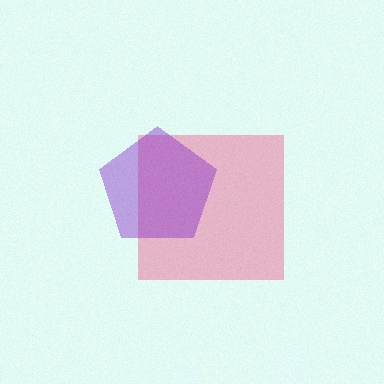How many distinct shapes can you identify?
There are 2 distinct shapes: a pink square, a purple pentagon.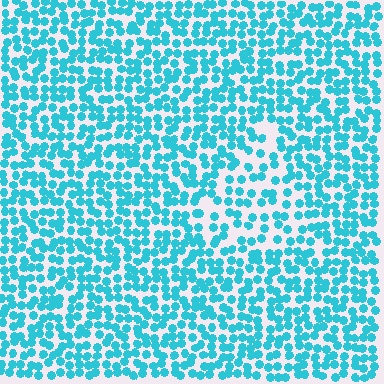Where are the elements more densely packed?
The elements are more densely packed outside the triangle boundary.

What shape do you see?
I see a triangle.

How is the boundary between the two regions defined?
The boundary is defined by a change in element density (approximately 1.7x ratio). All elements are the same color, size, and shape.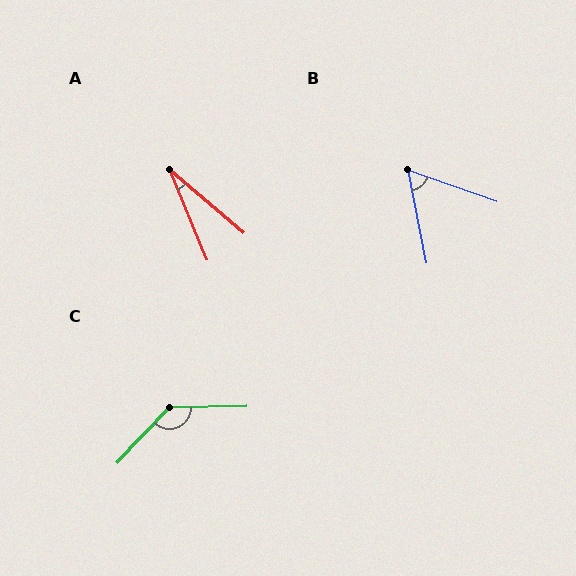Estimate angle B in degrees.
Approximately 60 degrees.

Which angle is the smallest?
A, at approximately 26 degrees.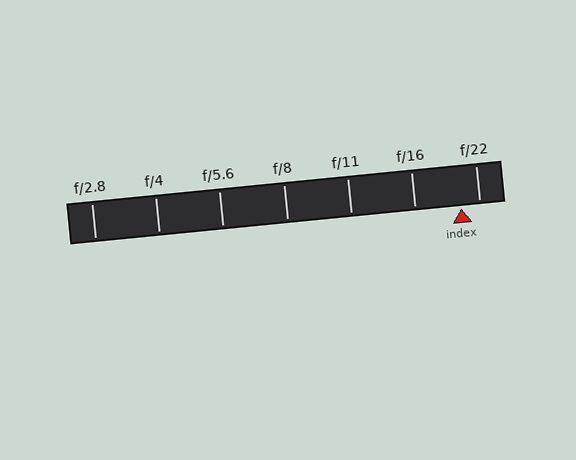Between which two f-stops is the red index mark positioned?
The index mark is between f/16 and f/22.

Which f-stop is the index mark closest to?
The index mark is closest to f/22.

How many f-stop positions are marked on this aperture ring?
There are 7 f-stop positions marked.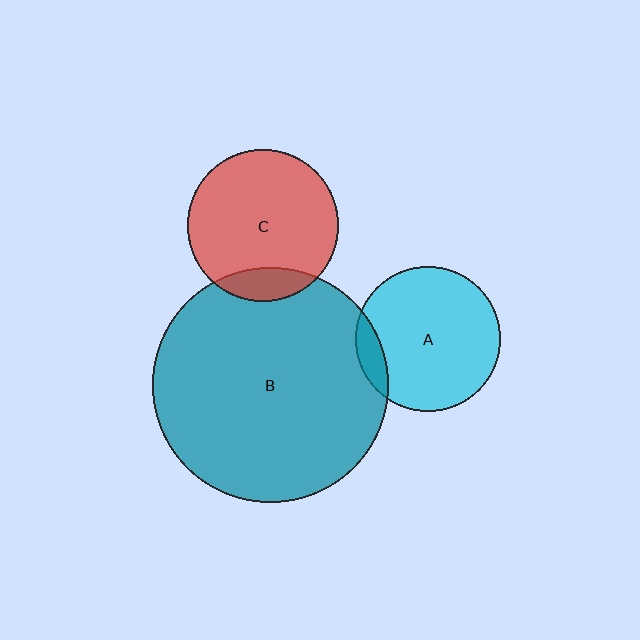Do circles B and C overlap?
Yes.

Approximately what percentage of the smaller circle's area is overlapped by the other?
Approximately 15%.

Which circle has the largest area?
Circle B (teal).